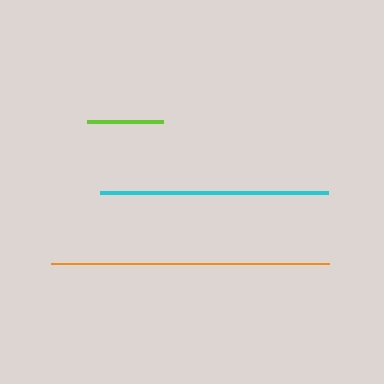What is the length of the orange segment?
The orange segment is approximately 278 pixels long.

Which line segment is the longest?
The orange line is the longest at approximately 278 pixels.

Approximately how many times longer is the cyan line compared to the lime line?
The cyan line is approximately 3.0 times the length of the lime line.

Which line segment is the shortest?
The lime line is the shortest at approximately 76 pixels.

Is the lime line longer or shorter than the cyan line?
The cyan line is longer than the lime line.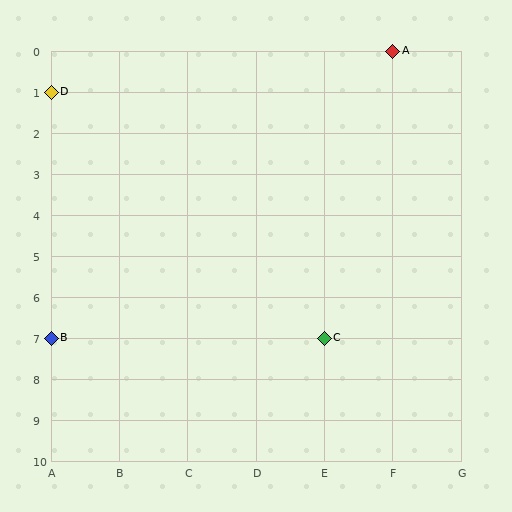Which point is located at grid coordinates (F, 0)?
Point A is at (F, 0).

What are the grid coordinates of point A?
Point A is at grid coordinates (F, 0).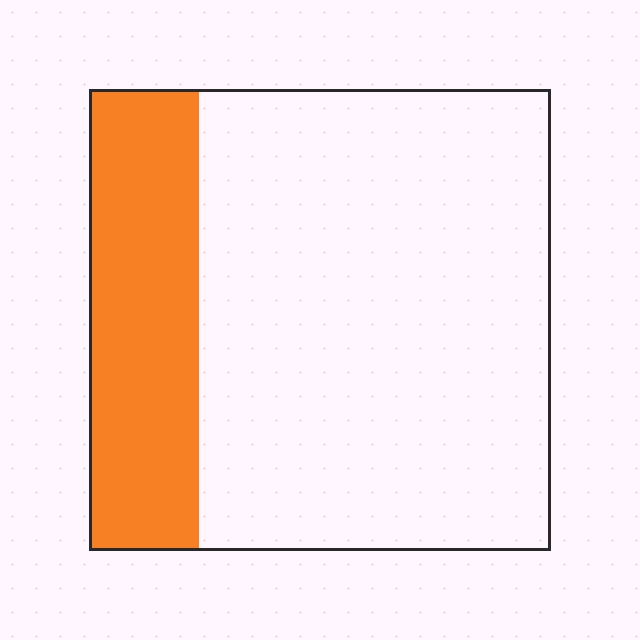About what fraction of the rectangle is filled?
About one quarter (1/4).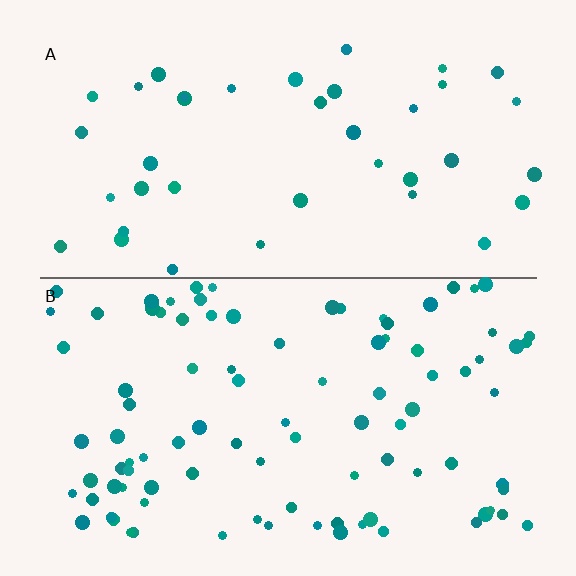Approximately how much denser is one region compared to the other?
Approximately 2.4× — region B over region A.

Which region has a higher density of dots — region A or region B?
B (the bottom).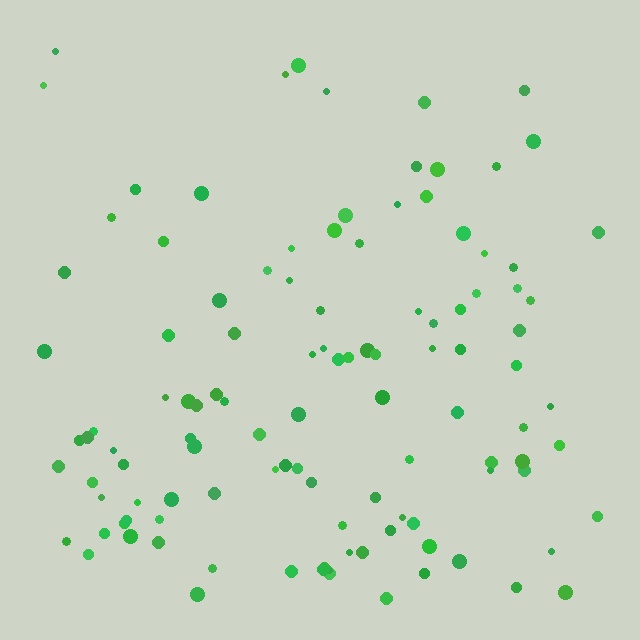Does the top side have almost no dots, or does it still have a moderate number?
Still a moderate number, just noticeably fewer than the bottom.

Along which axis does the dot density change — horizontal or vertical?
Vertical.